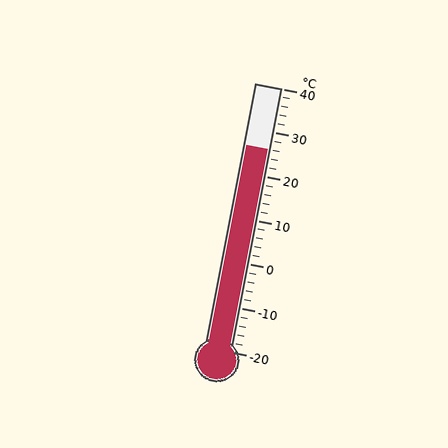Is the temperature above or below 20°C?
The temperature is above 20°C.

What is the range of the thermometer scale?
The thermometer scale ranges from -20°C to 40°C.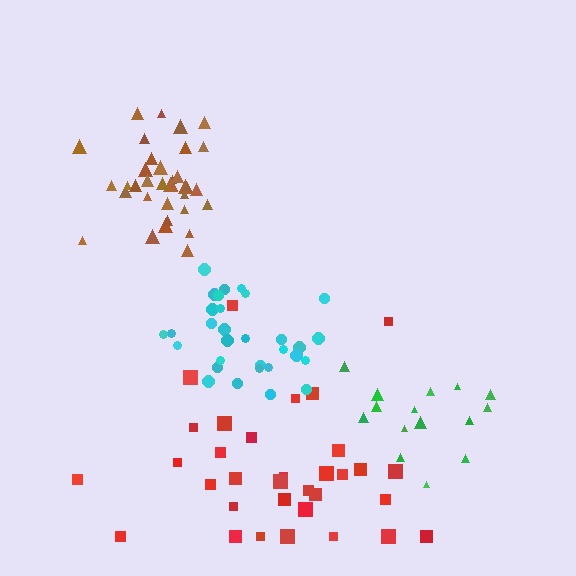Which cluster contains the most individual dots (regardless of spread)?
Brown (35).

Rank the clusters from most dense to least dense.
brown, cyan, green, red.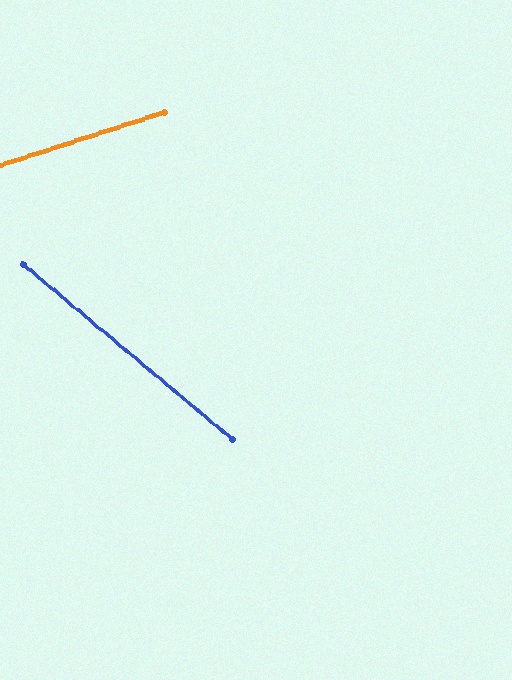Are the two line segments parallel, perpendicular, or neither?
Neither parallel nor perpendicular — they differ by about 58°.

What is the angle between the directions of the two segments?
Approximately 58 degrees.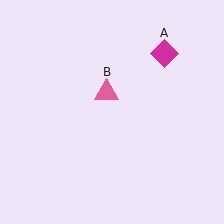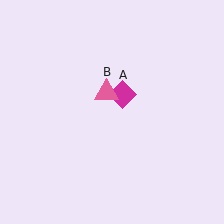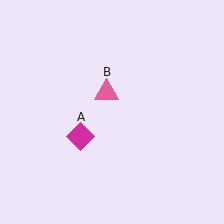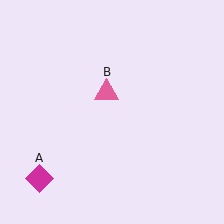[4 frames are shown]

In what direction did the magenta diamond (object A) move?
The magenta diamond (object A) moved down and to the left.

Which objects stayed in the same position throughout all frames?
Pink triangle (object B) remained stationary.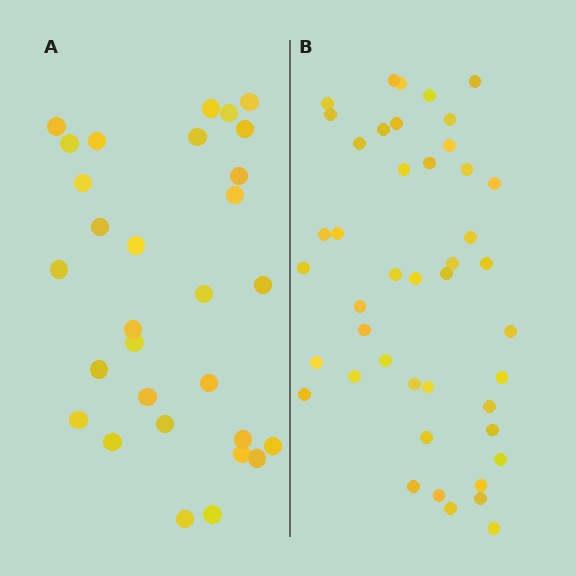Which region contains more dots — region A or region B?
Region B (the right region) has more dots.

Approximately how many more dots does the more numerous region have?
Region B has approximately 15 more dots than region A.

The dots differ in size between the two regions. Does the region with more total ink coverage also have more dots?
No. Region A has more total ink coverage because its dots are larger, but region B actually contains more individual dots. Total area can be misleading — the number of items is what matters here.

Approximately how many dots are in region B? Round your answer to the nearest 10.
About 40 dots. (The exact count is 44, which rounds to 40.)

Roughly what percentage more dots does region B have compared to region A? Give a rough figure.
About 45% more.